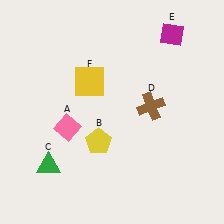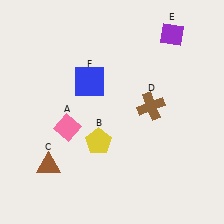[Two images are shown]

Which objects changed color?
C changed from green to brown. E changed from magenta to purple. F changed from yellow to blue.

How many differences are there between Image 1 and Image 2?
There are 3 differences between the two images.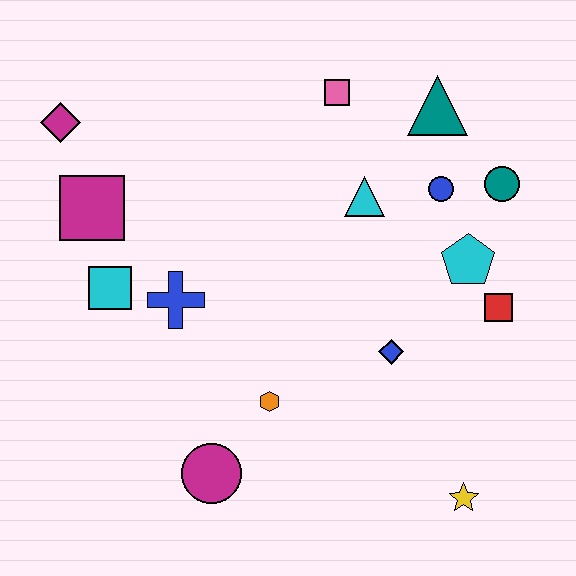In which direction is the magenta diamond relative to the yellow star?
The magenta diamond is to the left of the yellow star.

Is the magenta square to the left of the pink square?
Yes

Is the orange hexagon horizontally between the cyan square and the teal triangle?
Yes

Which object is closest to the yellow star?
The blue diamond is closest to the yellow star.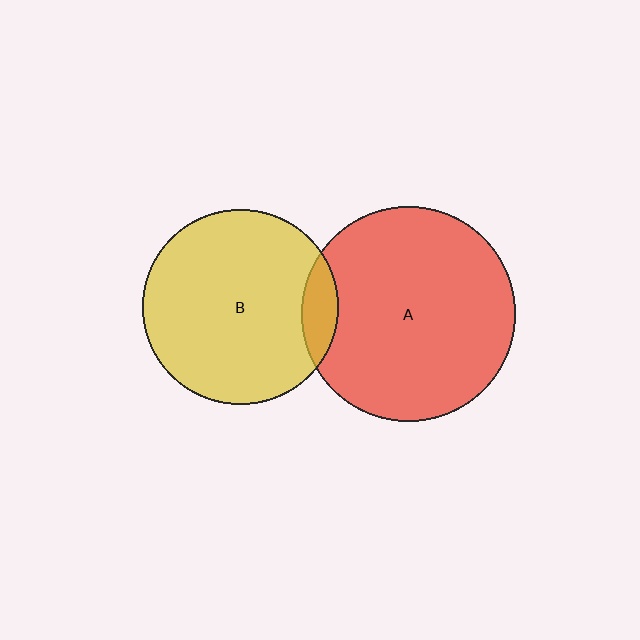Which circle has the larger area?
Circle A (red).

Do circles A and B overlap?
Yes.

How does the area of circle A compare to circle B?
Approximately 1.2 times.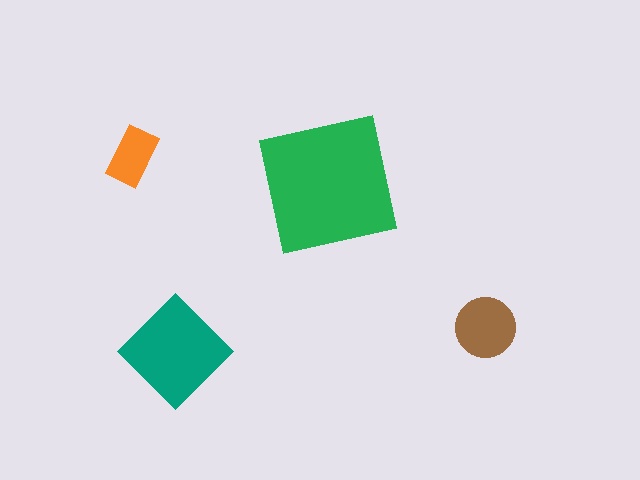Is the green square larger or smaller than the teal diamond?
Larger.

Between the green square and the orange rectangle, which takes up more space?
The green square.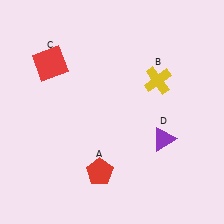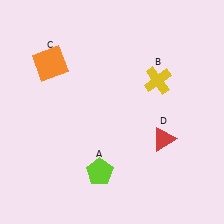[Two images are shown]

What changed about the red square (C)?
In Image 1, C is red. In Image 2, it changed to orange.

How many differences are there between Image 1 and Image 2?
There are 3 differences between the two images.